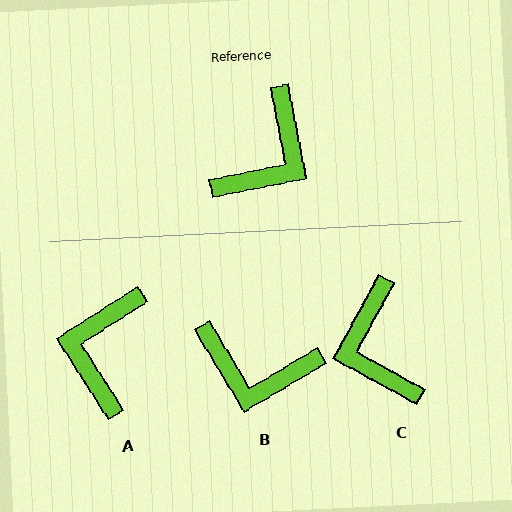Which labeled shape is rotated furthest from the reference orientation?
A, about 159 degrees away.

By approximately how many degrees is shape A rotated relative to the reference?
Approximately 159 degrees clockwise.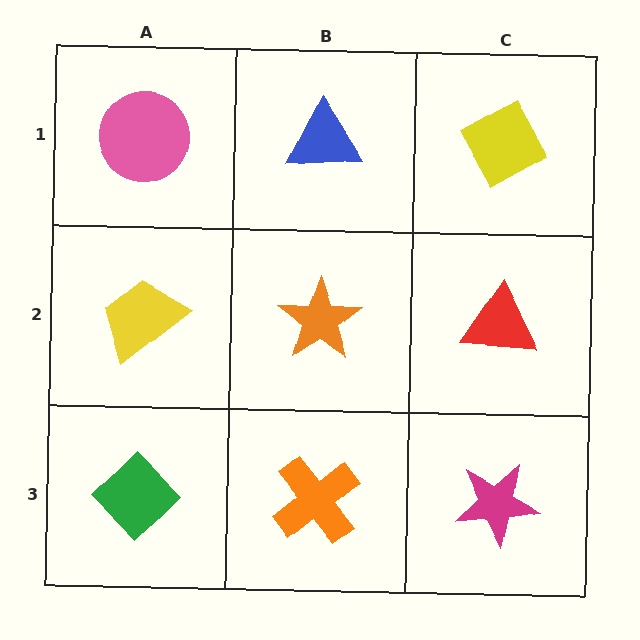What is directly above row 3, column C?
A red triangle.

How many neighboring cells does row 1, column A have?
2.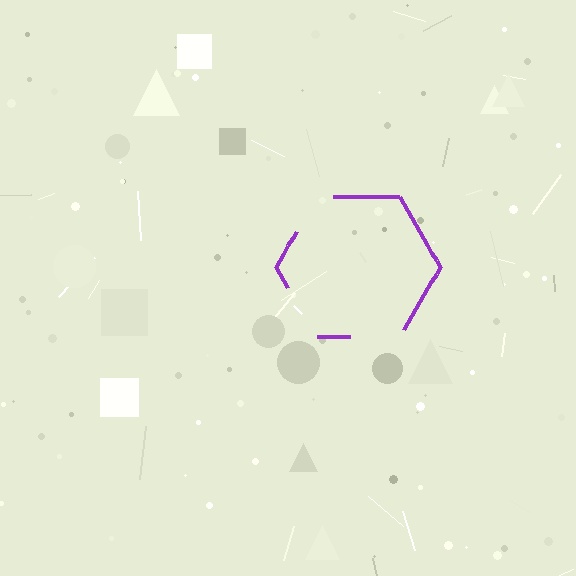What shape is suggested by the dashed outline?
The dashed outline suggests a hexagon.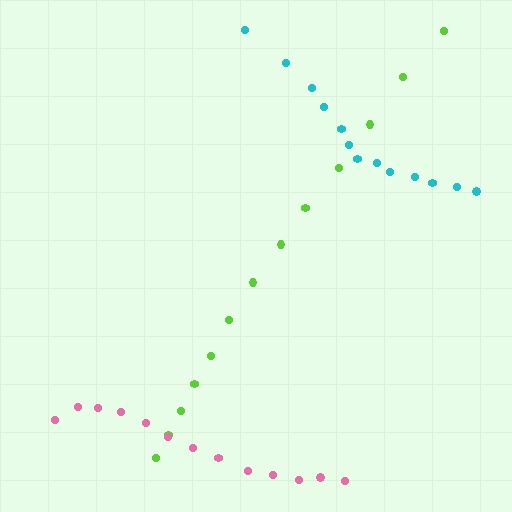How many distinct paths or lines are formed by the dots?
There are 3 distinct paths.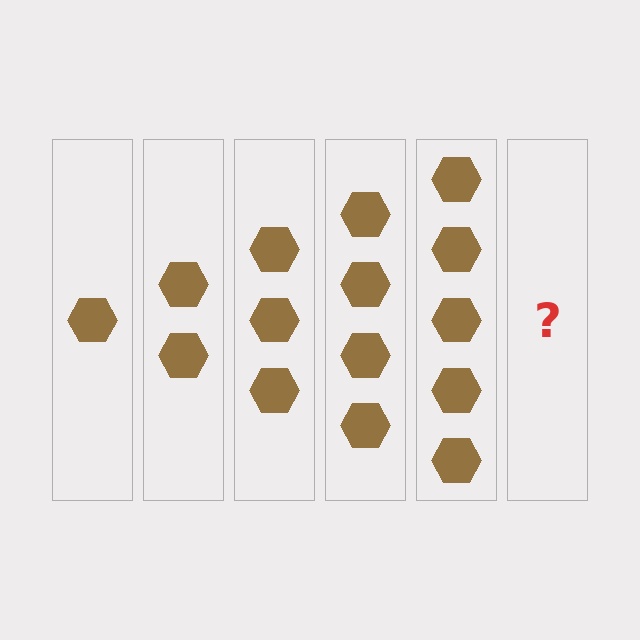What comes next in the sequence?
The next element should be 6 hexagons.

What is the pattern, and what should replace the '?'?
The pattern is that each step adds one more hexagon. The '?' should be 6 hexagons.